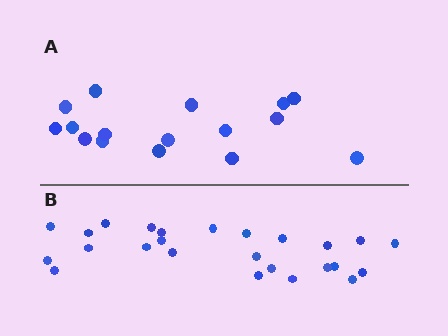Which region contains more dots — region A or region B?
Region B (the bottom region) has more dots.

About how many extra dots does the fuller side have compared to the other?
Region B has roughly 8 or so more dots than region A.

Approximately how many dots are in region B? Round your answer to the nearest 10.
About 20 dots. (The exact count is 25, which rounds to 20.)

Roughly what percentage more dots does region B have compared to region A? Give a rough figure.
About 55% more.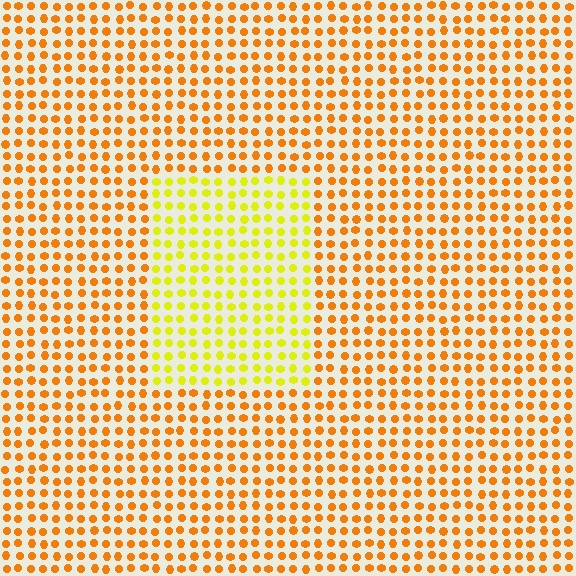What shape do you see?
I see a rectangle.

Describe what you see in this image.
The image is filled with small orange elements in a uniform arrangement. A rectangle-shaped region is visible where the elements are tinted to a slightly different hue, forming a subtle color boundary.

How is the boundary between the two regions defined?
The boundary is defined purely by a slight shift in hue (about 35 degrees). Spacing, size, and orientation are identical on both sides.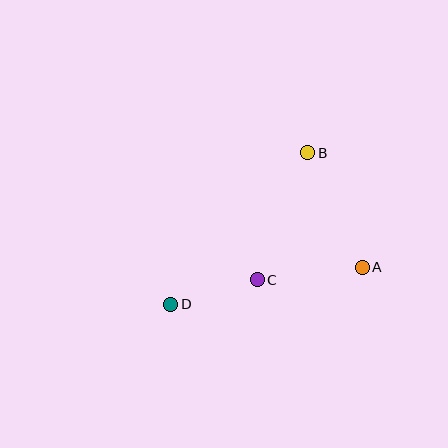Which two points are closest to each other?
Points C and D are closest to each other.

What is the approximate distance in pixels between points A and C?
The distance between A and C is approximately 106 pixels.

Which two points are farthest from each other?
Points B and D are farthest from each other.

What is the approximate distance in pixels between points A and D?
The distance between A and D is approximately 195 pixels.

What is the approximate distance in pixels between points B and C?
The distance between B and C is approximately 137 pixels.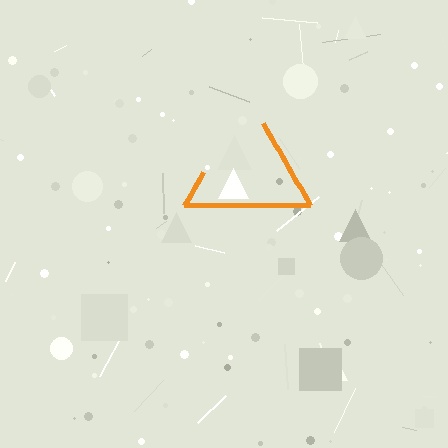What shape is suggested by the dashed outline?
The dashed outline suggests a triangle.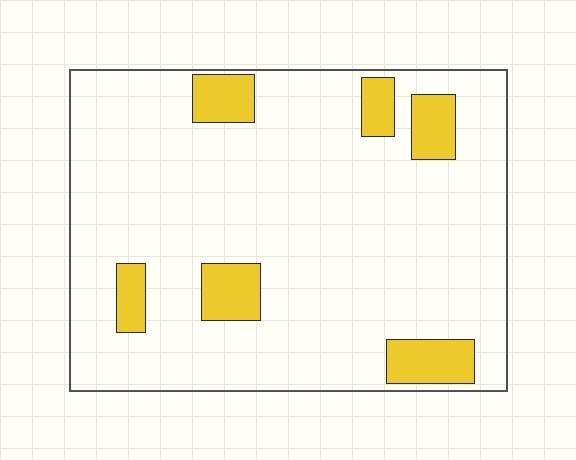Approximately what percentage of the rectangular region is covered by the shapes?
Approximately 10%.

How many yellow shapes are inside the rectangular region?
6.